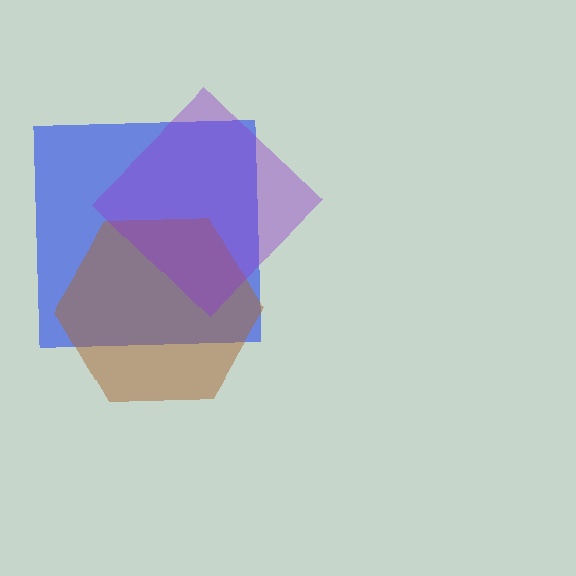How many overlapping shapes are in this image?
There are 3 overlapping shapes in the image.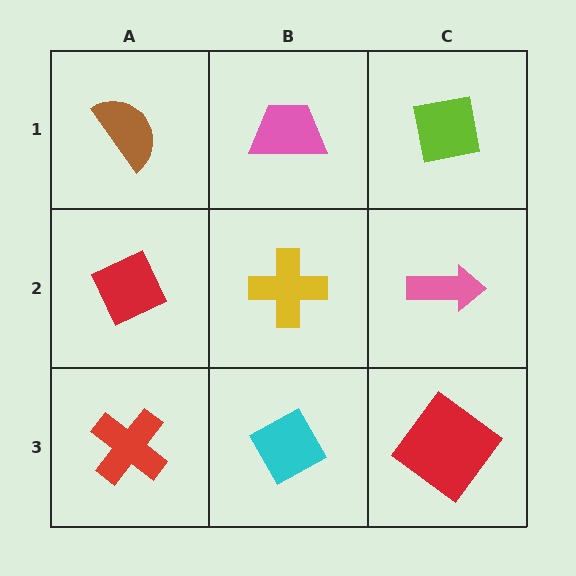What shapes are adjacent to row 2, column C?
A lime square (row 1, column C), a red diamond (row 3, column C), a yellow cross (row 2, column B).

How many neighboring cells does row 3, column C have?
2.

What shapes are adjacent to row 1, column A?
A red diamond (row 2, column A), a pink trapezoid (row 1, column B).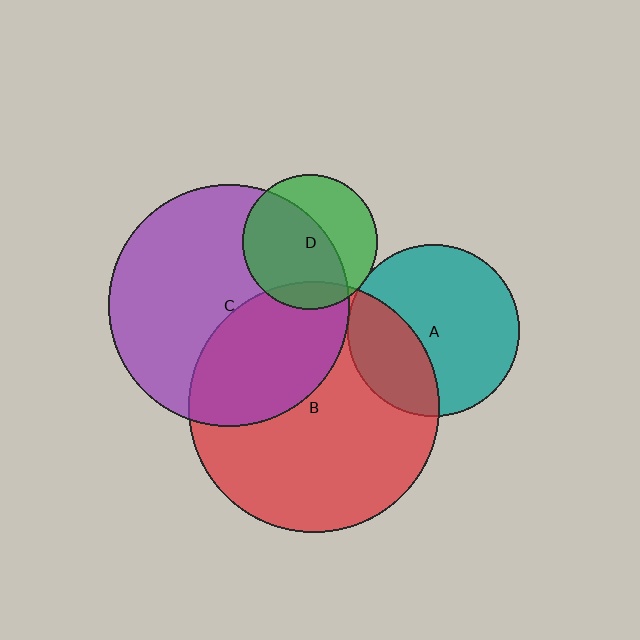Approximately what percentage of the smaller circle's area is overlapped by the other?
Approximately 5%.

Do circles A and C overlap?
Yes.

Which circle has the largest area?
Circle B (red).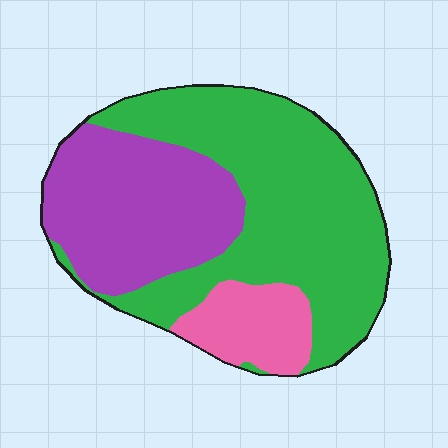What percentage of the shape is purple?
Purple takes up between a sixth and a third of the shape.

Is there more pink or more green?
Green.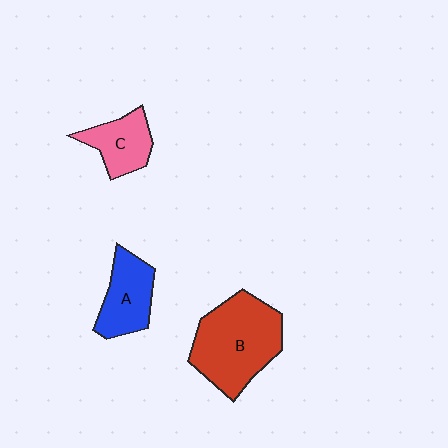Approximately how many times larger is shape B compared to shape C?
Approximately 2.1 times.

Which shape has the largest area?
Shape B (red).